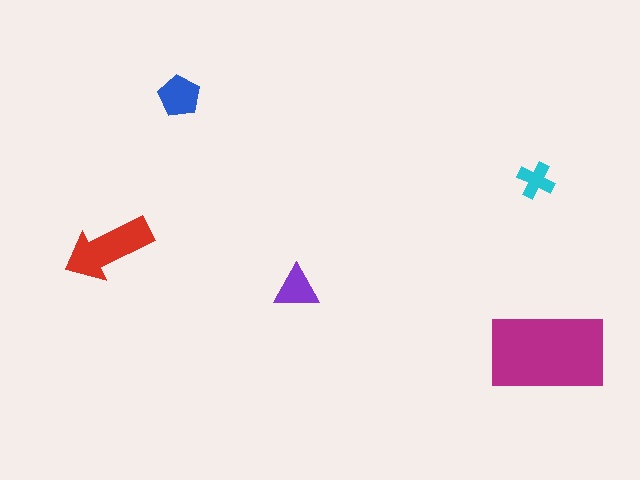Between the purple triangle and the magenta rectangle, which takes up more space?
The magenta rectangle.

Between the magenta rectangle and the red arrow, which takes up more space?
The magenta rectangle.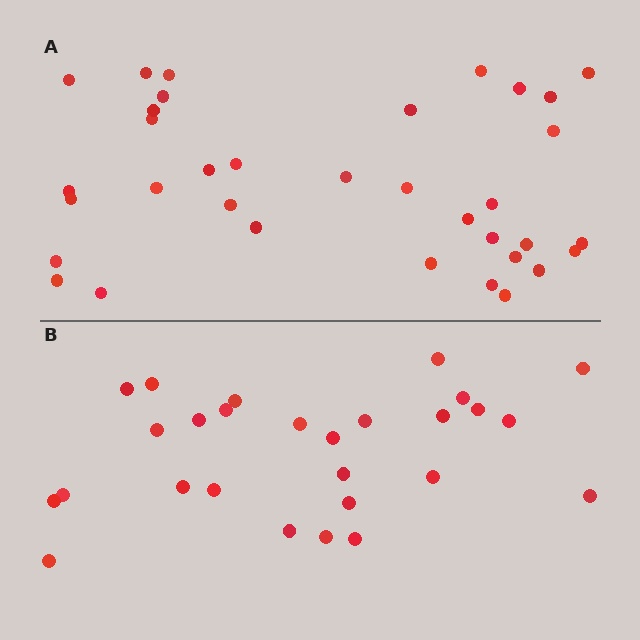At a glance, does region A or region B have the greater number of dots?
Region A (the top region) has more dots.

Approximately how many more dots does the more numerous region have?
Region A has roughly 8 or so more dots than region B.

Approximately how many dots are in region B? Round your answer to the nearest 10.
About 30 dots. (The exact count is 27, which rounds to 30.)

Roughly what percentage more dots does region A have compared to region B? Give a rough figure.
About 30% more.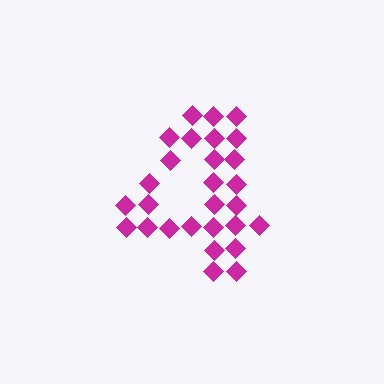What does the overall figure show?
The overall figure shows the digit 4.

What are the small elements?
The small elements are diamonds.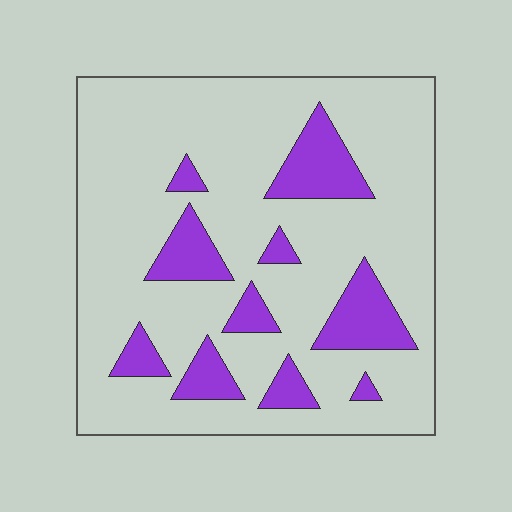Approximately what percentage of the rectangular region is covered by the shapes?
Approximately 20%.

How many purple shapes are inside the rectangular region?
10.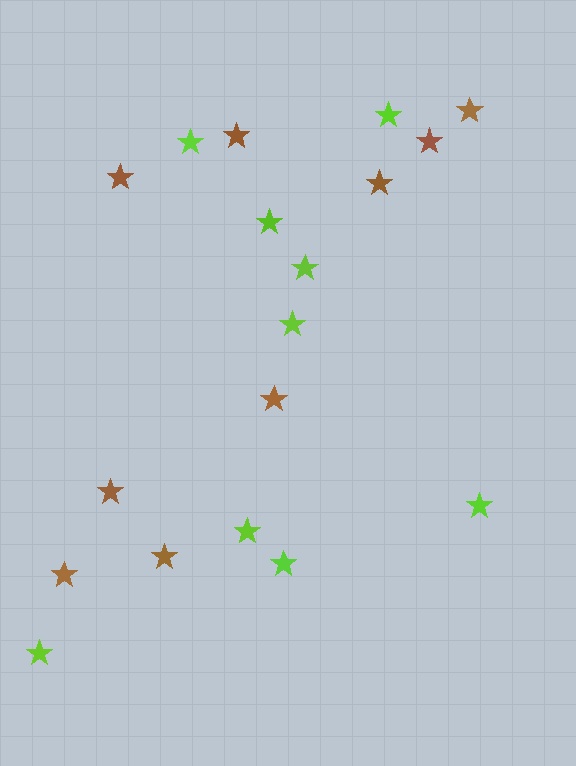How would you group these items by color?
There are 2 groups: one group of brown stars (9) and one group of lime stars (9).